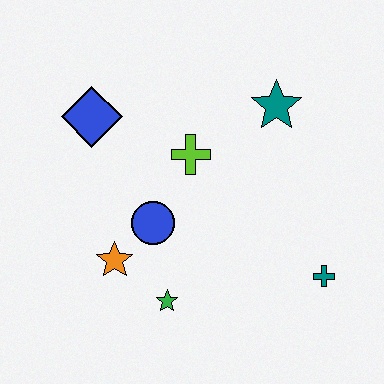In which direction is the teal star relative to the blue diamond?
The teal star is to the right of the blue diamond.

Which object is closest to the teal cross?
The green star is closest to the teal cross.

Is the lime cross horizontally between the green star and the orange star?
No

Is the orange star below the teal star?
Yes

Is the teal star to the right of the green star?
Yes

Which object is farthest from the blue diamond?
The teal cross is farthest from the blue diamond.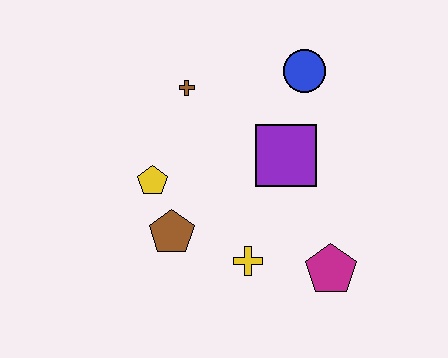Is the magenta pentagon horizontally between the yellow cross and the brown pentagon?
No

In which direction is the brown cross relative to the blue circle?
The brown cross is to the left of the blue circle.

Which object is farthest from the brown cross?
The magenta pentagon is farthest from the brown cross.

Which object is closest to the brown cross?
The yellow pentagon is closest to the brown cross.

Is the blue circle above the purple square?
Yes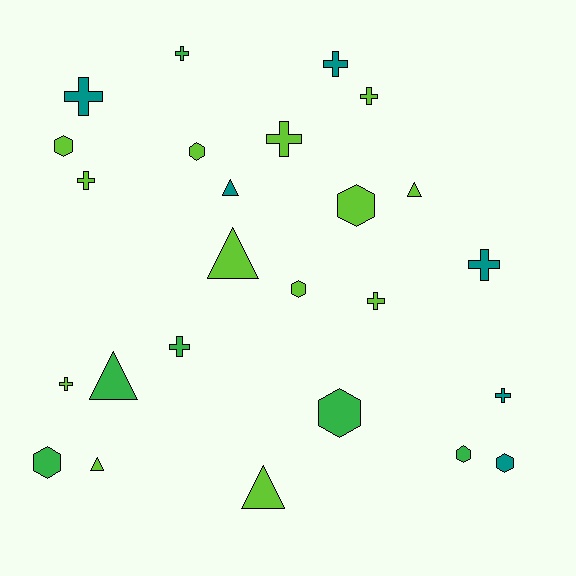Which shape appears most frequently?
Cross, with 11 objects.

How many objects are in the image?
There are 25 objects.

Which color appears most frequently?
Lime, with 13 objects.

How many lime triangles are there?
There are 4 lime triangles.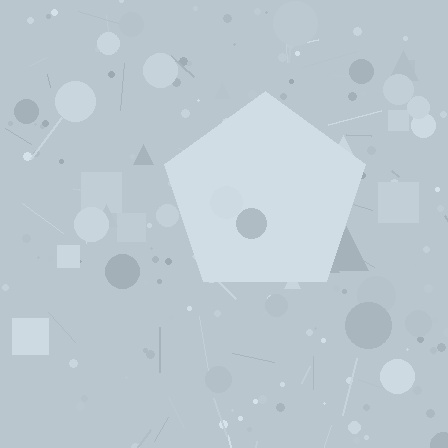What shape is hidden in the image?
A pentagon is hidden in the image.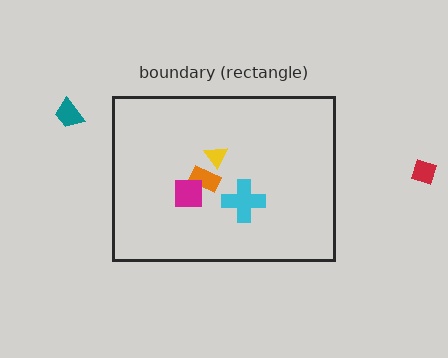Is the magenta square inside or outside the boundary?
Inside.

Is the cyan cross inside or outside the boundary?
Inside.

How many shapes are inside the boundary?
4 inside, 2 outside.